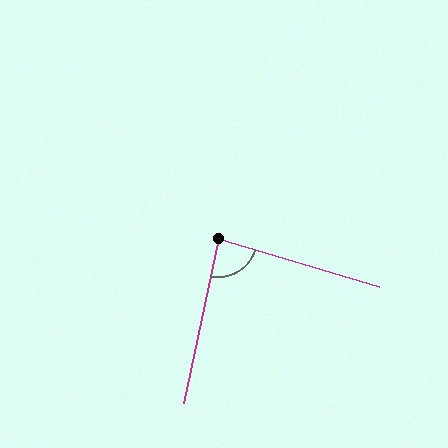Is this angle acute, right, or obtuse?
It is approximately a right angle.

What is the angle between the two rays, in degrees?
Approximately 85 degrees.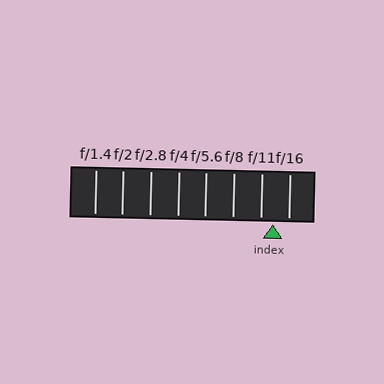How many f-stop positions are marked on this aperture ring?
There are 8 f-stop positions marked.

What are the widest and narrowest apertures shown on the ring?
The widest aperture shown is f/1.4 and the narrowest is f/16.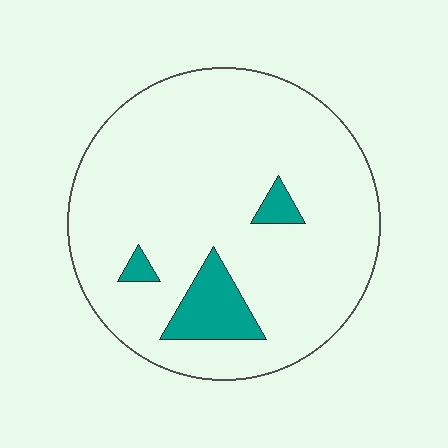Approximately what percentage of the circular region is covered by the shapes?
Approximately 10%.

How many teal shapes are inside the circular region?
3.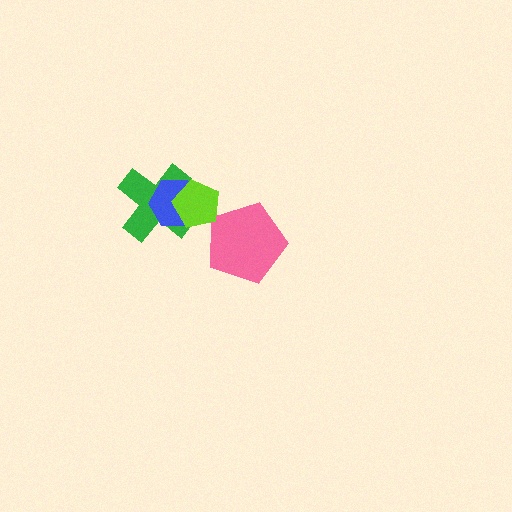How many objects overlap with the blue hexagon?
2 objects overlap with the blue hexagon.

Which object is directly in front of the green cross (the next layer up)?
The blue hexagon is directly in front of the green cross.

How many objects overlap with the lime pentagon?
2 objects overlap with the lime pentagon.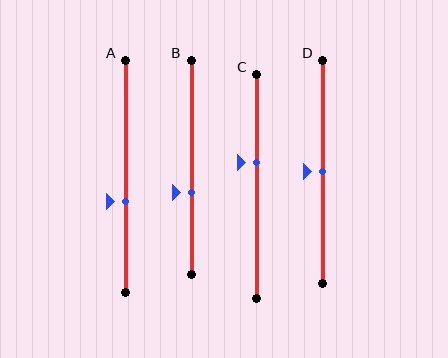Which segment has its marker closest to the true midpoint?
Segment D has its marker closest to the true midpoint.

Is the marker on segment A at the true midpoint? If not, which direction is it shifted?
No, the marker on segment A is shifted downward by about 11% of the segment length.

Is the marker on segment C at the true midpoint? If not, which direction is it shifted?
No, the marker on segment C is shifted upward by about 10% of the segment length.